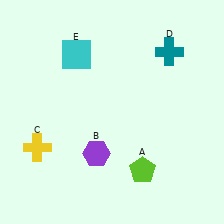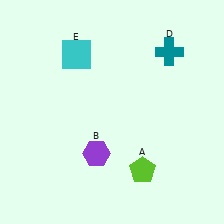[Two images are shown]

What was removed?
The yellow cross (C) was removed in Image 2.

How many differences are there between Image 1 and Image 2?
There is 1 difference between the two images.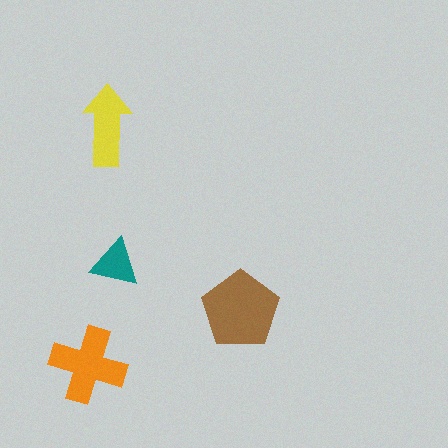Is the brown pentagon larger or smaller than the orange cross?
Larger.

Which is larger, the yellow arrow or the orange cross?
The orange cross.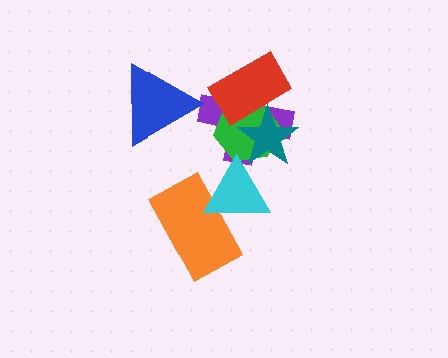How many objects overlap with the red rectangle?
3 objects overlap with the red rectangle.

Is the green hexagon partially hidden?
Yes, it is partially covered by another shape.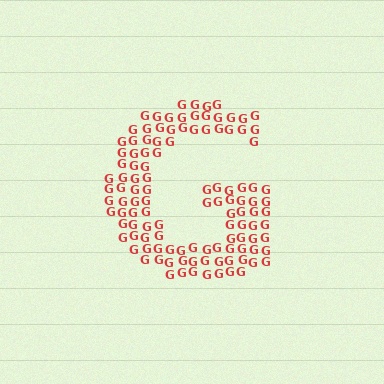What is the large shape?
The large shape is the letter G.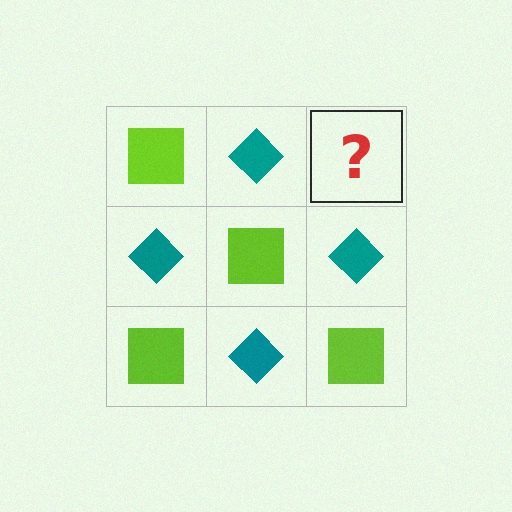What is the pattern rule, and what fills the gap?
The rule is that it alternates lime square and teal diamond in a checkerboard pattern. The gap should be filled with a lime square.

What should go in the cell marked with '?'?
The missing cell should contain a lime square.